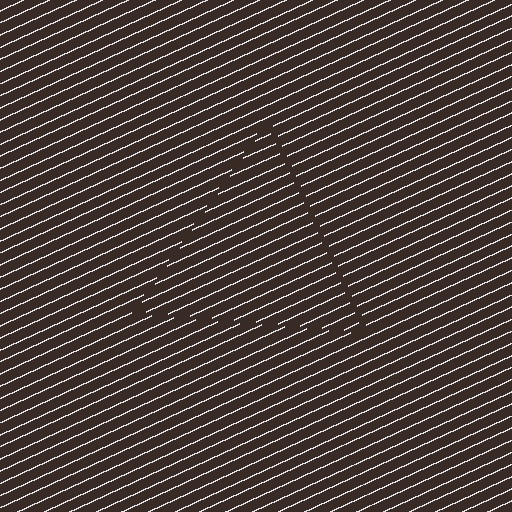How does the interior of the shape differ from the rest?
The interior of the shape contains the same grating, shifted by half a period — the contour is defined by the phase discontinuity where line-ends from the inner and outer gratings abut.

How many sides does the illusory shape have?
3 sides — the line-ends trace a triangle.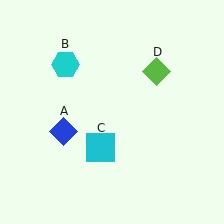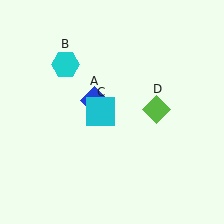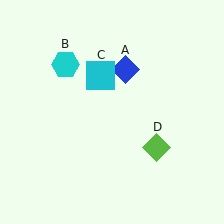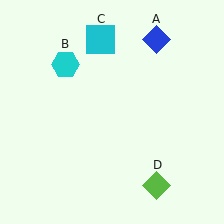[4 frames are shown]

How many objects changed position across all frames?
3 objects changed position: blue diamond (object A), cyan square (object C), lime diamond (object D).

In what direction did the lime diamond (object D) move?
The lime diamond (object D) moved down.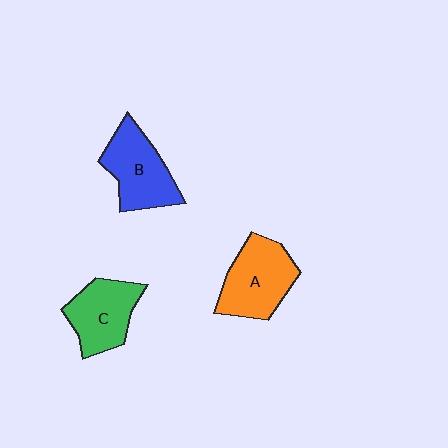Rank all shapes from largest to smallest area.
From largest to smallest: A (orange), B (blue), C (green).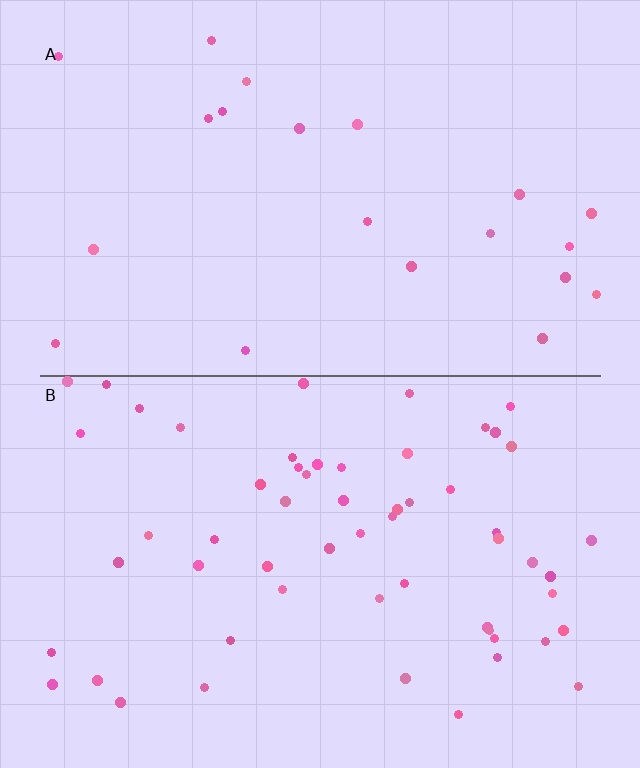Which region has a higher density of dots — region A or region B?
B (the bottom).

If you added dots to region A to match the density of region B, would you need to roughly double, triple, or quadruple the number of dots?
Approximately triple.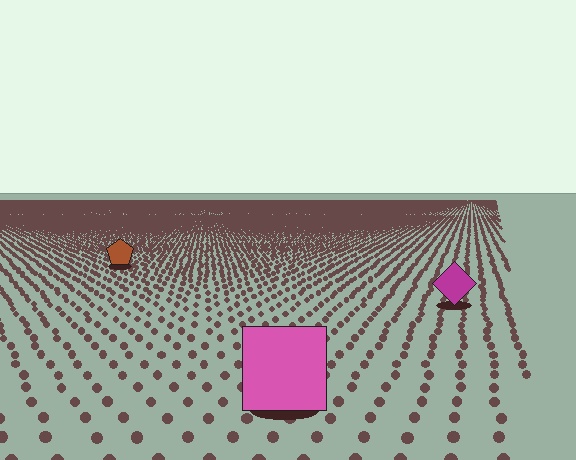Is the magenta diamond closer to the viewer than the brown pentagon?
Yes. The magenta diamond is closer — you can tell from the texture gradient: the ground texture is coarser near it.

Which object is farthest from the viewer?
The brown pentagon is farthest from the viewer. It appears smaller and the ground texture around it is denser.